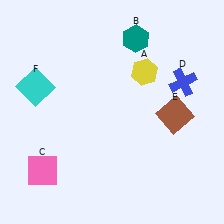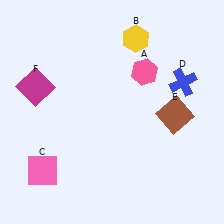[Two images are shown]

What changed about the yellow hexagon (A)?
In Image 1, A is yellow. In Image 2, it changed to pink.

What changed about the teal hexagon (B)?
In Image 1, B is teal. In Image 2, it changed to yellow.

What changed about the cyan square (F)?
In Image 1, F is cyan. In Image 2, it changed to magenta.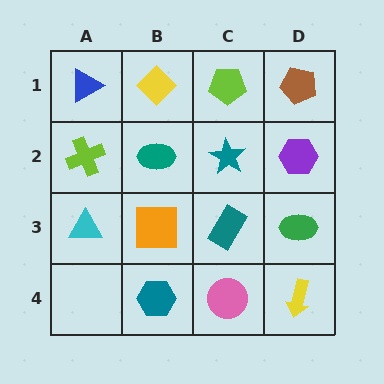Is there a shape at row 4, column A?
No, that cell is empty.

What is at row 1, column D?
A brown pentagon.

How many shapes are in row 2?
4 shapes.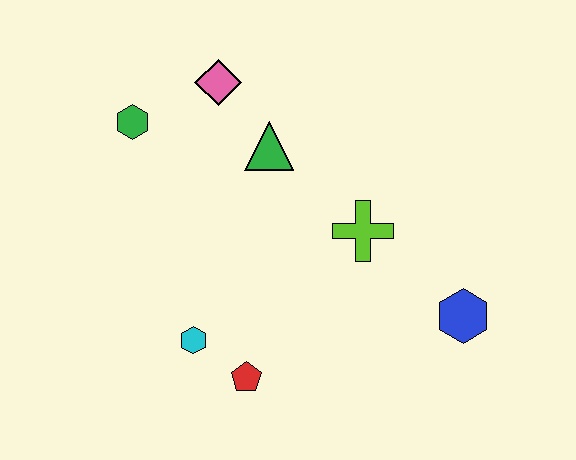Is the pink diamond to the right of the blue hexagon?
No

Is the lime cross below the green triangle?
Yes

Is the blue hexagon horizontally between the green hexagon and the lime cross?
No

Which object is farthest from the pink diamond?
The blue hexagon is farthest from the pink diamond.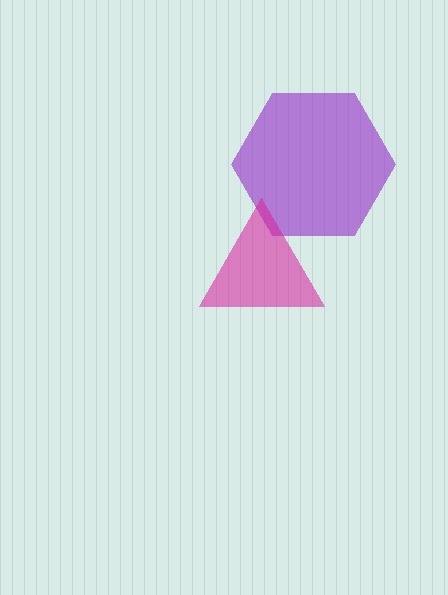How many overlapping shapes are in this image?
There are 2 overlapping shapes in the image.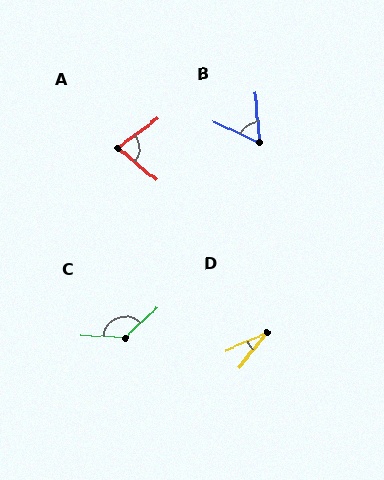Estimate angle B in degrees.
Approximately 61 degrees.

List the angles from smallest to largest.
D (27°), B (61°), A (76°), C (134°).